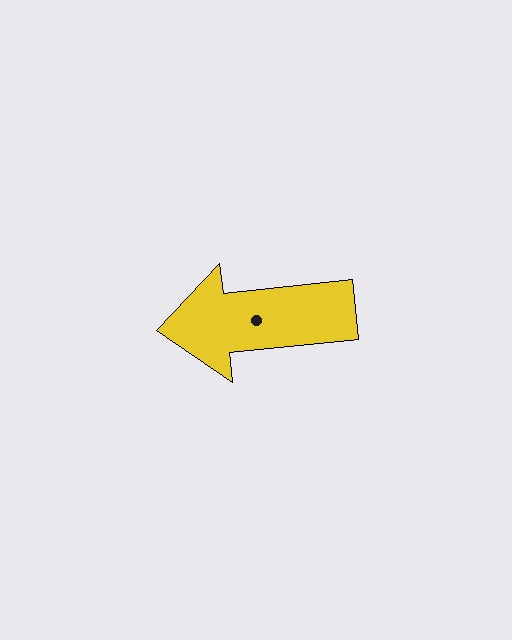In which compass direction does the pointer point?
West.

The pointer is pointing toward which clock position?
Roughly 9 o'clock.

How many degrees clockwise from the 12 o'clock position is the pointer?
Approximately 264 degrees.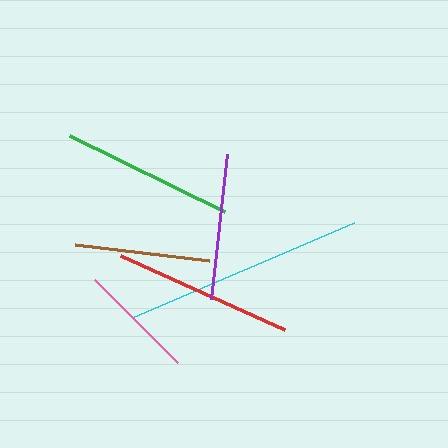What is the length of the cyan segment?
The cyan segment is approximately 241 pixels long.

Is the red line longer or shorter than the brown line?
The red line is longer than the brown line.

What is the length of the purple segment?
The purple segment is approximately 145 pixels long.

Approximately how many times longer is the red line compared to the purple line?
The red line is approximately 1.2 times the length of the purple line.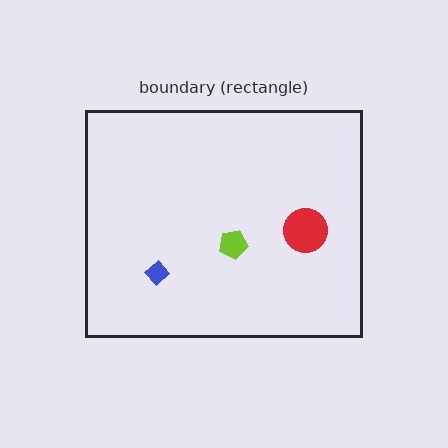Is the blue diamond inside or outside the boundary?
Inside.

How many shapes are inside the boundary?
3 inside, 0 outside.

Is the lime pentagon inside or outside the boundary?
Inside.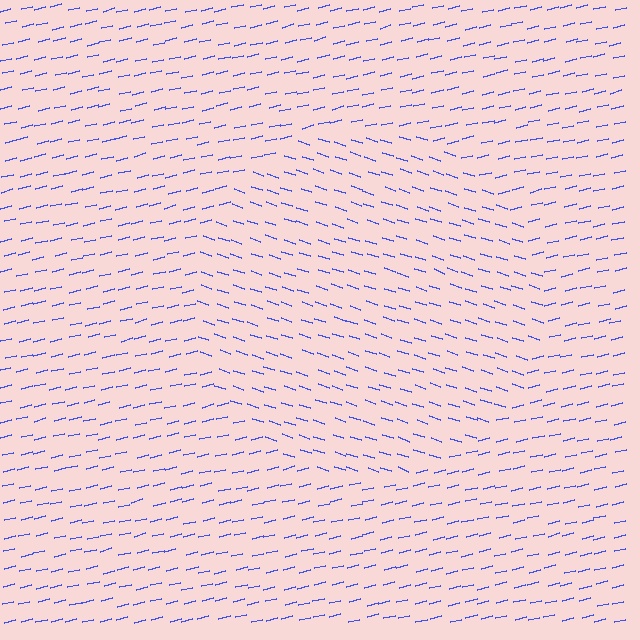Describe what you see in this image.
The image is filled with small blue line segments. A circle region in the image has lines oriented differently from the surrounding lines, creating a visible texture boundary.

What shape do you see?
I see a circle.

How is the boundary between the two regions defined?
The boundary is defined purely by a change in line orientation (approximately 31 degrees difference). All lines are the same color and thickness.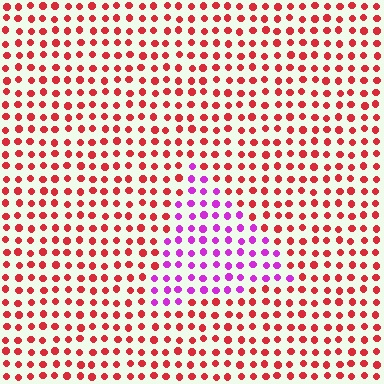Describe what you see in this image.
The image is filled with small red elements in a uniform arrangement. A triangle-shaped region is visible where the elements are tinted to a slightly different hue, forming a subtle color boundary.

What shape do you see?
I see a triangle.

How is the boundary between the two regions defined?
The boundary is defined purely by a slight shift in hue (about 58 degrees). Spacing, size, and orientation are identical on both sides.